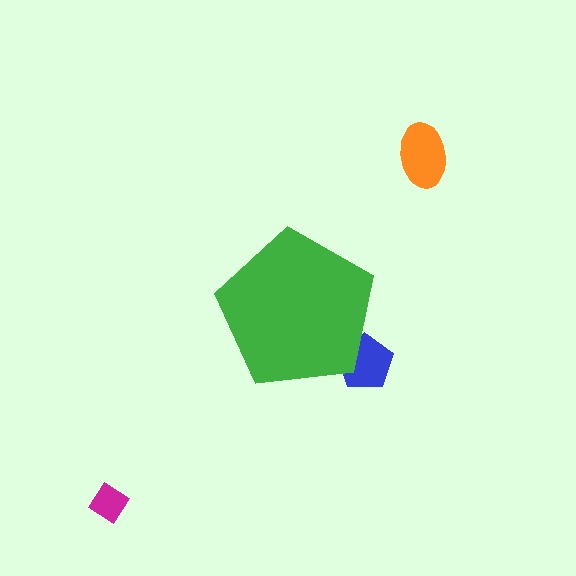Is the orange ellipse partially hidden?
No, the orange ellipse is fully visible.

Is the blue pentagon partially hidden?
Yes, the blue pentagon is partially hidden behind the green pentagon.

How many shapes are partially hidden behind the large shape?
1 shape is partially hidden.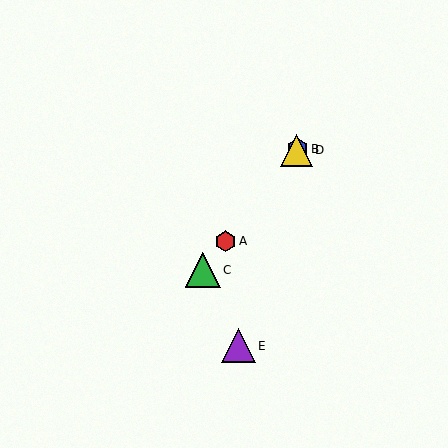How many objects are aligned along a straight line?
4 objects (A, B, C, D) are aligned along a straight line.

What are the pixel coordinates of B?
Object B is at (297, 149).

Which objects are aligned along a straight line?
Objects A, B, C, D are aligned along a straight line.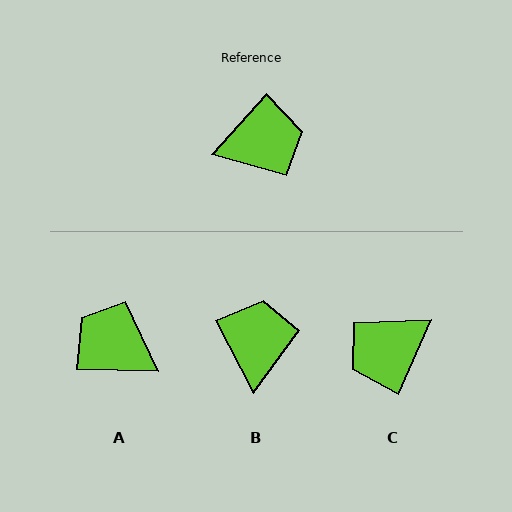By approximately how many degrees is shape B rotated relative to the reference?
Approximately 70 degrees counter-clockwise.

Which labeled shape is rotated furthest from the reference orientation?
C, about 162 degrees away.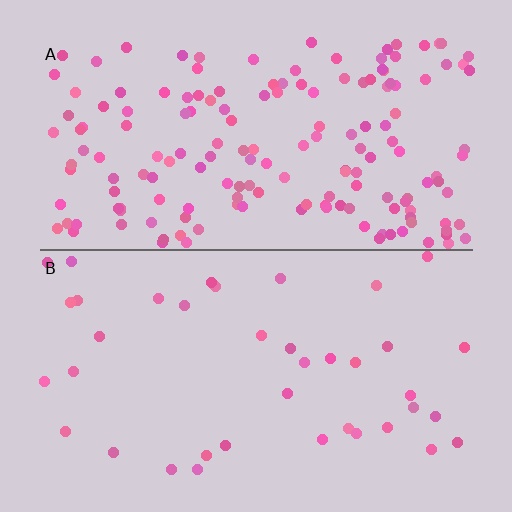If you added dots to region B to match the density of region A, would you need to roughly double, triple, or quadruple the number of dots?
Approximately quadruple.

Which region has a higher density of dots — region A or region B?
A (the top).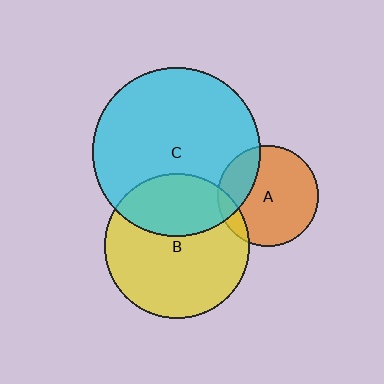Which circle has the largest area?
Circle C (cyan).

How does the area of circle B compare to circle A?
Approximately 2.1 times.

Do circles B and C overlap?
Yes.